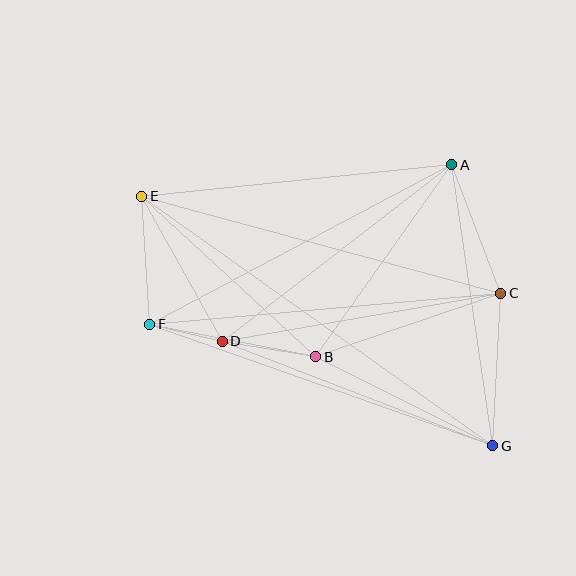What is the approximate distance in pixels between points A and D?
The distance between A and D is approximately 290 pixels.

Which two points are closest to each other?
Points D and F are closest to each other.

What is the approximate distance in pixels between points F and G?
The distance between F and G is approximately 364 pixels.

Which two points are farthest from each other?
Points E and G are farthest from each other.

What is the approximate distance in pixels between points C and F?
The distance between C and F is approximately 352 pixels.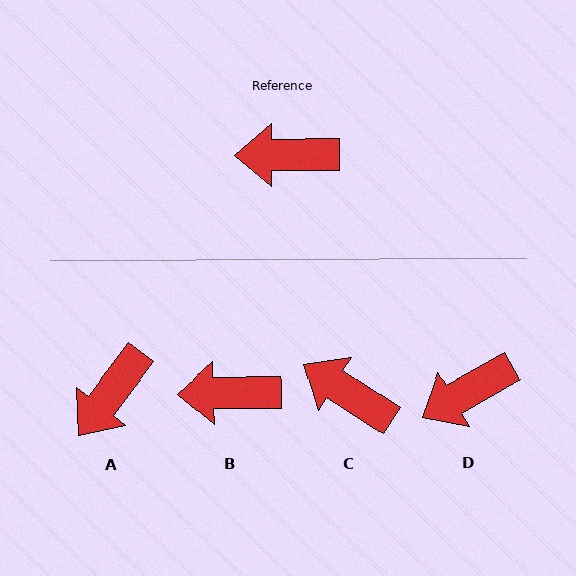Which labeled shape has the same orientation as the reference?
B.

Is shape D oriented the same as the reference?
No, it is off by about 30 degrees.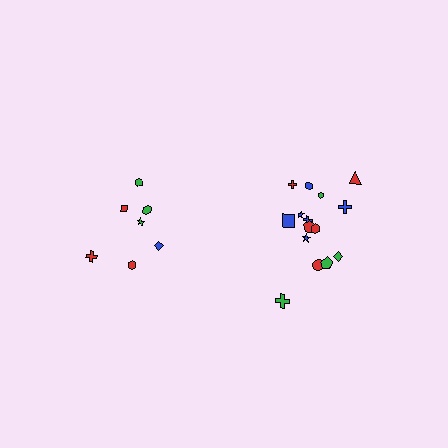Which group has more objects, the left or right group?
The right group.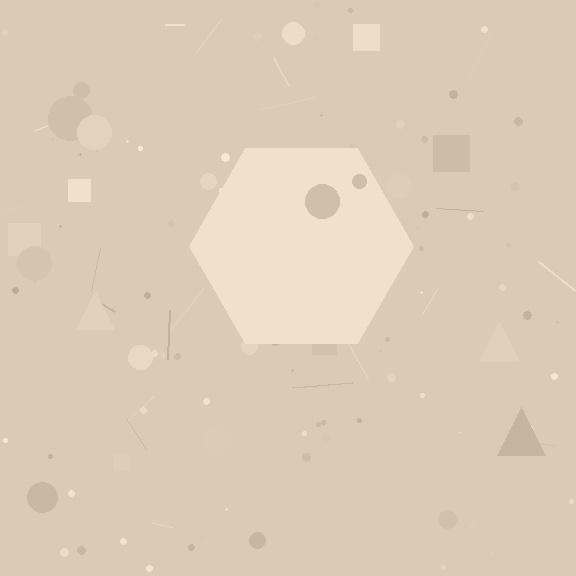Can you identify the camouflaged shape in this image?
The camouflaged shape is a hexagon.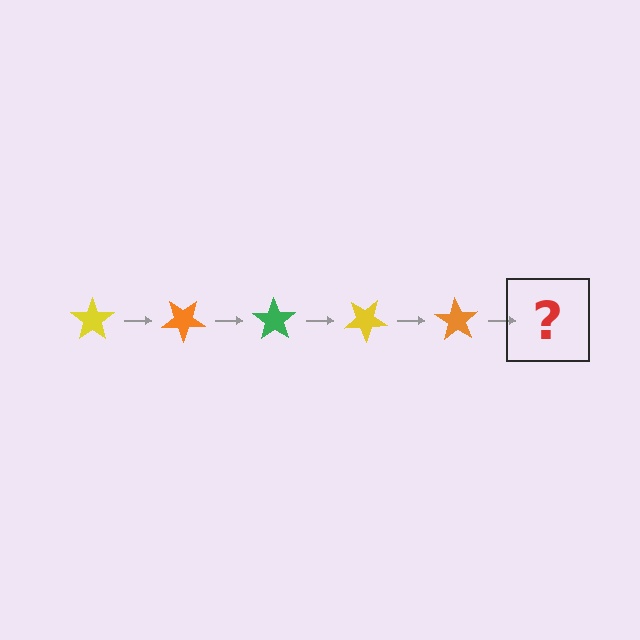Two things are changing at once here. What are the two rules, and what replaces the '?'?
The two rules are that it rotates 35 degrees each step and the color cycles through yellow, orange, and green. The '?' should be a green star, rotated 175 degrees from the start.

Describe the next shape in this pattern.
It should be a green star, rotated 175 degrees from the start.